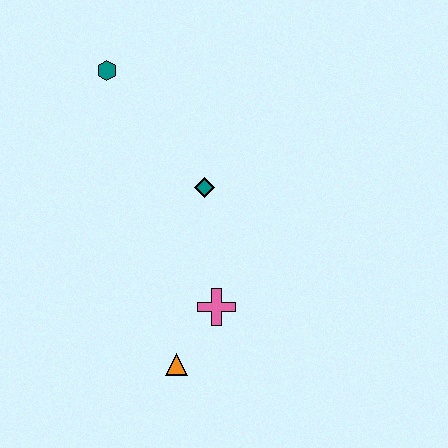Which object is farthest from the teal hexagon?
The orange triangle is farthest from the teal hexagon.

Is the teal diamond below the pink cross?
No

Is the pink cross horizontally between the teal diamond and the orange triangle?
No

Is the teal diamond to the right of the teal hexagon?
Yes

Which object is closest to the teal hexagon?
The teal diamond is closest to the teal hexagon.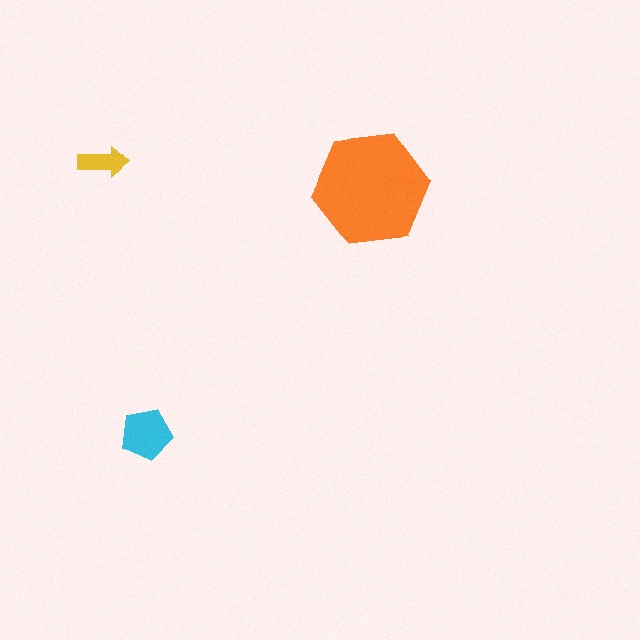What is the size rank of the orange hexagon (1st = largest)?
1st.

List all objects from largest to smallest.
The orange hexagon, the cyan pentagon, the yellow arrow.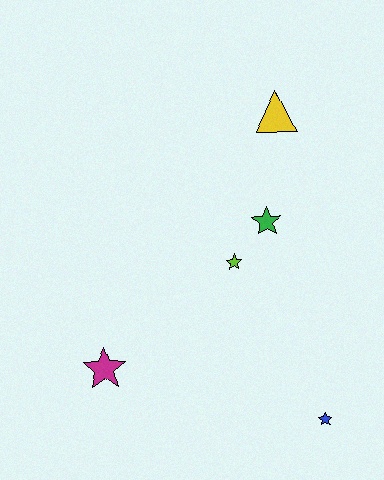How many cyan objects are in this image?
There are no cyan objects.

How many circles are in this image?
There are no circles.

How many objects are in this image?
There are 5 objects.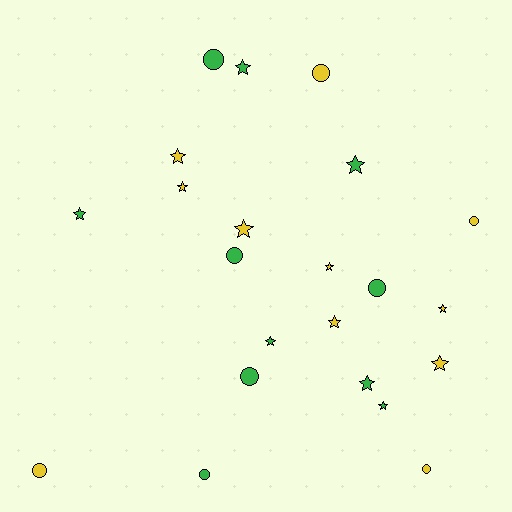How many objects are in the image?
There are 22 objects.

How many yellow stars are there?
There are 7 yellow stars.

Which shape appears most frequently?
Star, with 13 objects.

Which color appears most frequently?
Green, with 11 objects.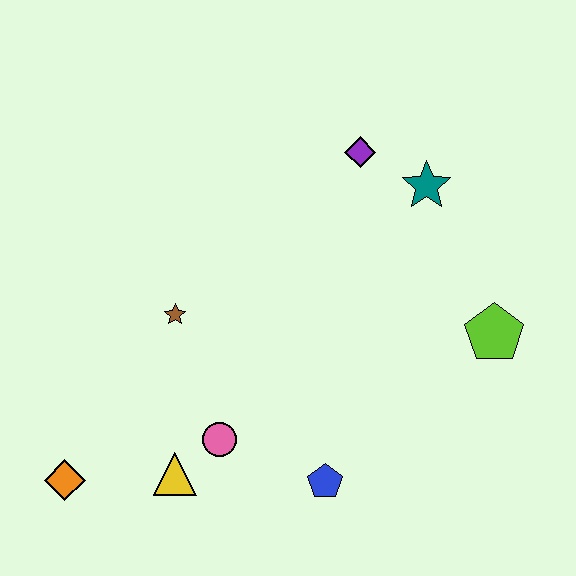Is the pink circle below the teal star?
Yes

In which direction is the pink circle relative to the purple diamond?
The pink circle is below the purple diamond.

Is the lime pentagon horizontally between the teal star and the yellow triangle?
No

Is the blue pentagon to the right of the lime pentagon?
No